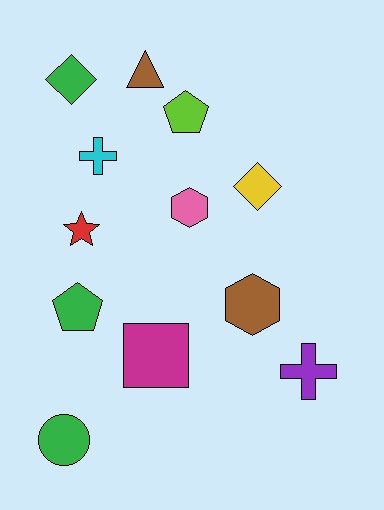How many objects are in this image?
There are 12 objects.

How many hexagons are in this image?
There are 2 hexagons.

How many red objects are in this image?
There is 1 red object.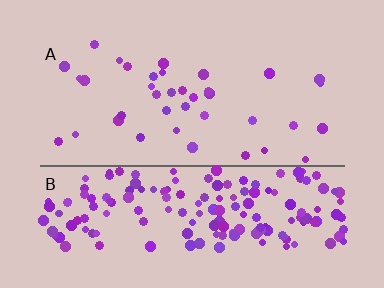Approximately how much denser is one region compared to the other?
Approximately 5.1× — region B over region A.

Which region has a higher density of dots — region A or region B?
B (the bottom).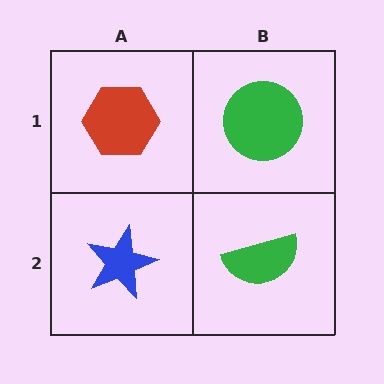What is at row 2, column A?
A blue star.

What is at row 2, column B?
A green semicircle.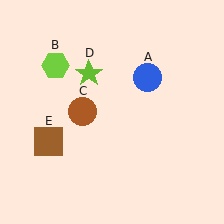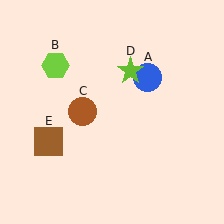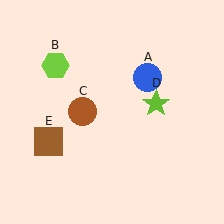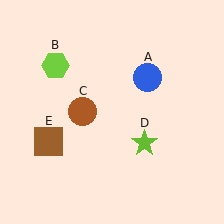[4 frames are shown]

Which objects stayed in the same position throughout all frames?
Blue circle (object A) and lime hexagon (object B) and brown circle (object C) and brown square (object E) remained stationary.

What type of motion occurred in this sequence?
The lime star (object D) rotated clockwise around the center of the scene.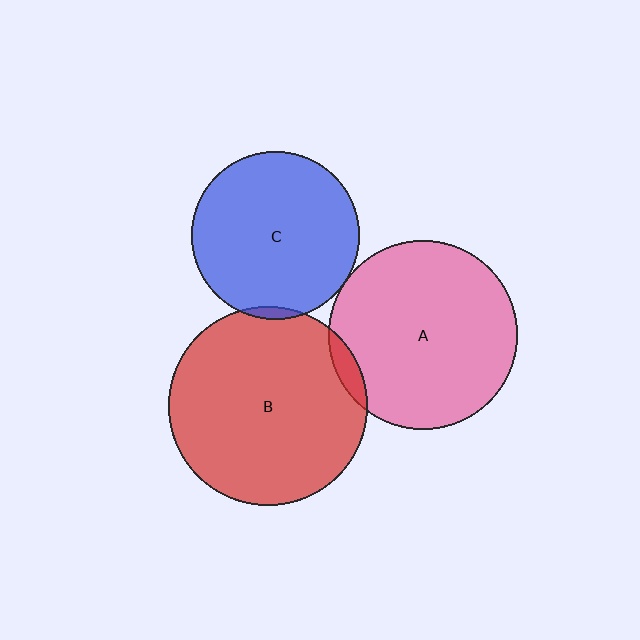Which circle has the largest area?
Circle B (red).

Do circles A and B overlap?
Yes.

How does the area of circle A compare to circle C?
Approximately 1.3 times.